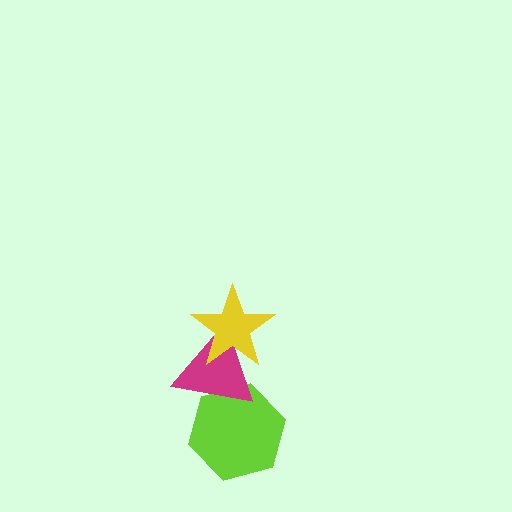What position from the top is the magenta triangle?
The magenta triangle is 2nd from the top.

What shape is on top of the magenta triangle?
The yellow star is on top of the magenta triangle.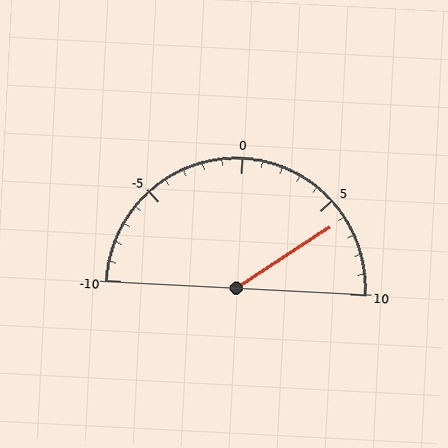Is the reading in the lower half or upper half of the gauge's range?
The reading is in the upper half of the range (-10 to 10).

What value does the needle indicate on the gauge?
The needle indicates approximately 6.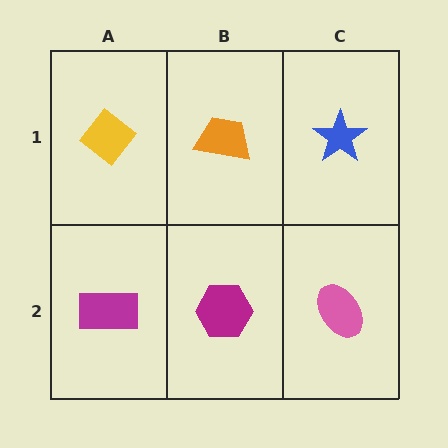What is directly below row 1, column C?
A pink ellipse.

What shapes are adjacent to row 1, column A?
A magenta rectangle (row 2, column A), an orange trapezoid (row 1, column B).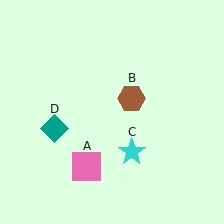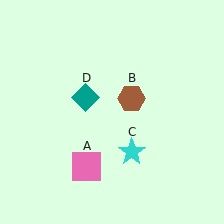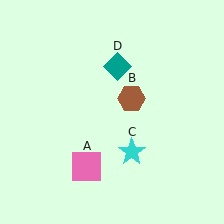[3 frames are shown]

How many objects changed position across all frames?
1 object changed position: teal diamond (object D).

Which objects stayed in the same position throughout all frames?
Pink square (object A) and brown hexagon (object B) and cyan star (object C) remained stationary.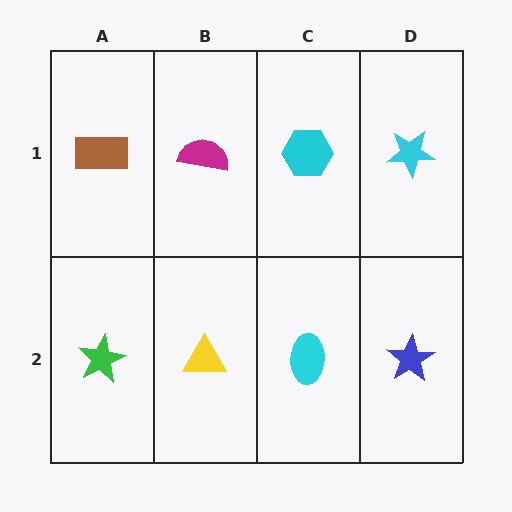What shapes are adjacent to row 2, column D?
A cyan star (row 1, column D), a cyan ellipse (row 2, column C).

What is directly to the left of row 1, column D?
A cyan hexagon.